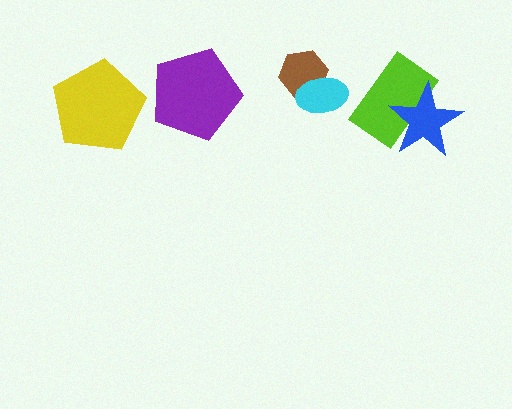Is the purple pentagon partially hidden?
No, no other shape covers it.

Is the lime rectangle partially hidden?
Yes, it is partially covered by another shape.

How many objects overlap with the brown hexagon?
1 object overlaps with the brown hexagon.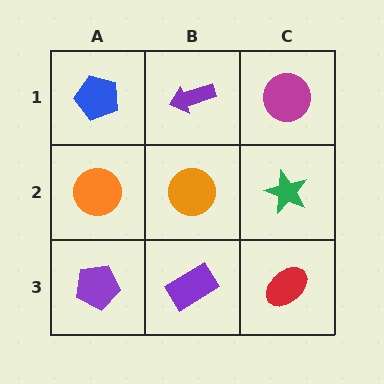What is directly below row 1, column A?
An orange circle.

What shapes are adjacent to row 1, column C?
A green star (row 2, column C), a purple arrow (row 1, column B).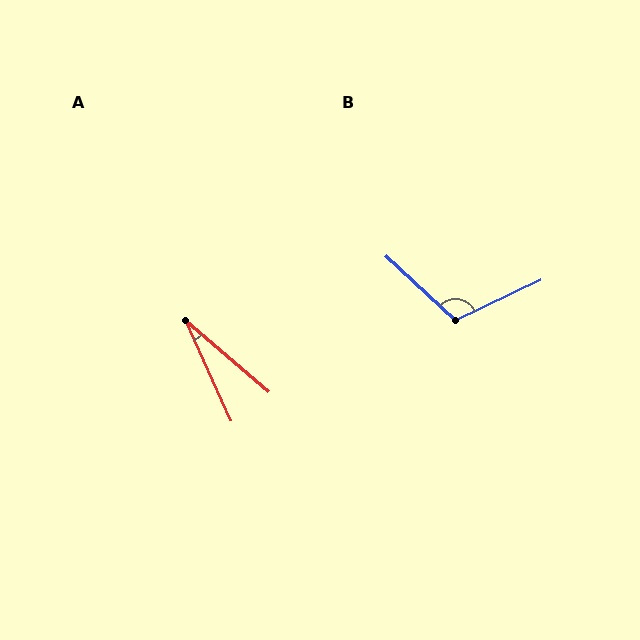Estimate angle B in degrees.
Approximately 112 degrees.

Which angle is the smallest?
A, at approximately 25 degrees.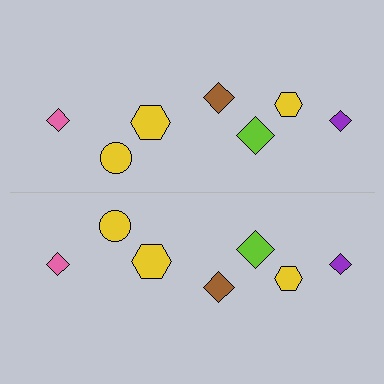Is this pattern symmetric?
Yes, this pattern has bilateral (reflection) symmetry.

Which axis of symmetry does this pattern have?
The pattern has a horizontal axis of symmetry running through the center of the image.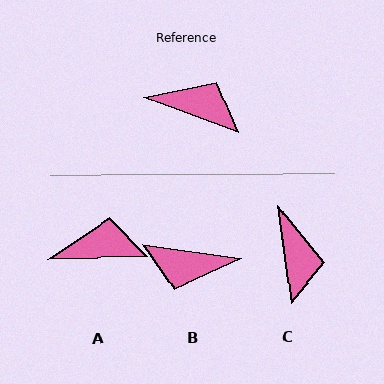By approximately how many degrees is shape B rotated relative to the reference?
Approximately 167 degrees clockwise.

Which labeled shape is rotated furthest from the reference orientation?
B, about 167 degrees away.